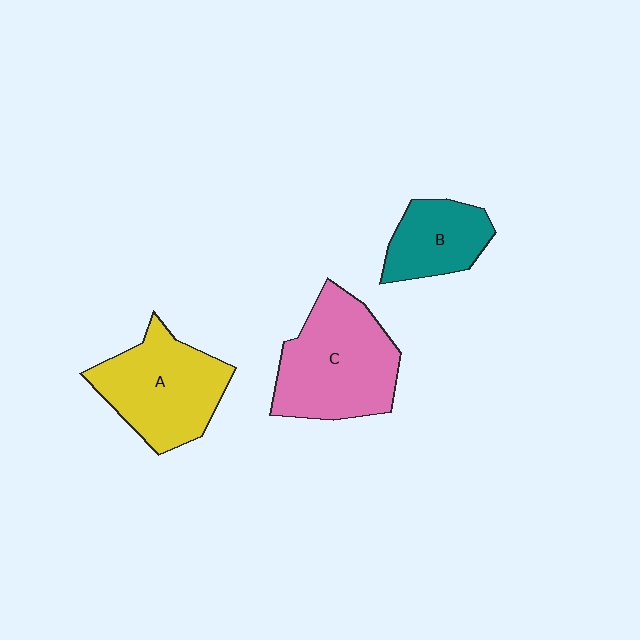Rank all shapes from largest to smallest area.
From largest to smallest: C (pink), A (yellow), B (teal).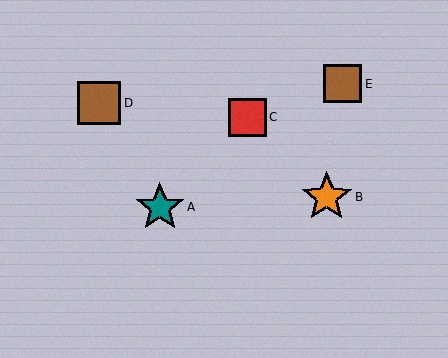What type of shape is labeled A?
Shape A is a teal star.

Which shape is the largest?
The orange star (labeled B) is the largest.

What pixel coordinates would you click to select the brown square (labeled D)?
Click at (99, 103) to select the brown square D.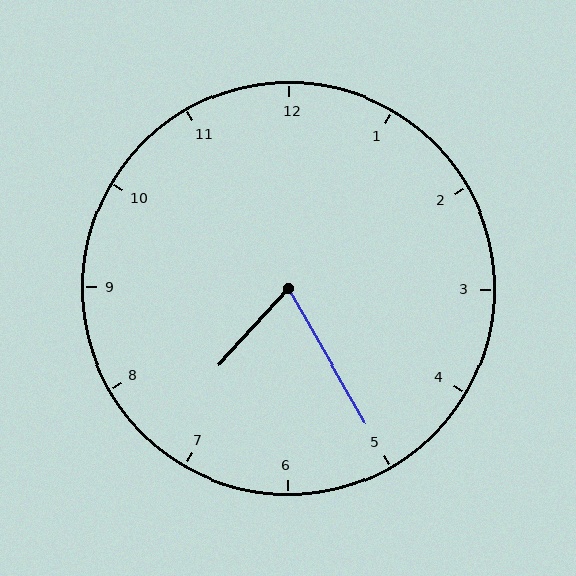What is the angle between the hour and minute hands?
Approximately 72 degrees.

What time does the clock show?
7:25.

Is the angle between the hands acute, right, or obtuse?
It is acute.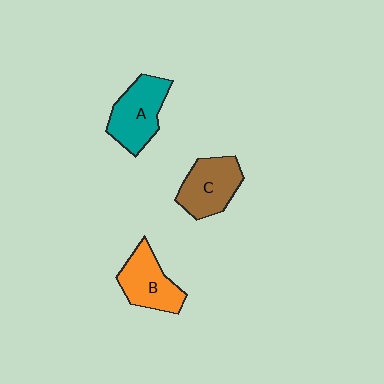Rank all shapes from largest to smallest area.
From largest to smallest: A (teal), C (brown), B (orange).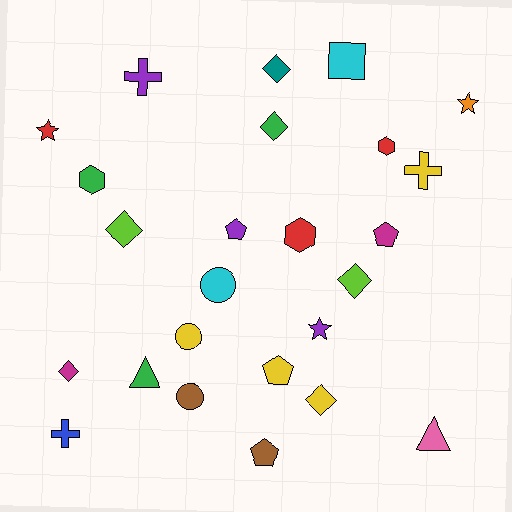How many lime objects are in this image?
There are 2 lime objects.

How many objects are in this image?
There are 25 objects.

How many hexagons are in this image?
There are 3 hexagons.